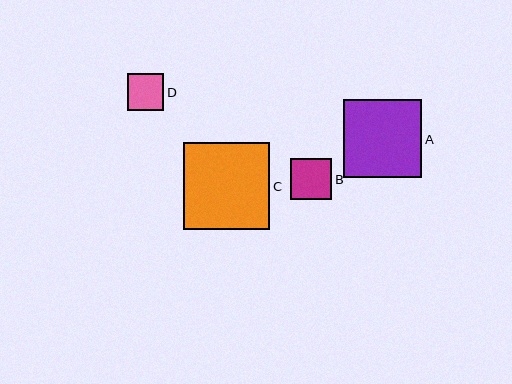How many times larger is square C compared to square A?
Square C is approximately 1.1 times the size of square A.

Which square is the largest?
Square C is the largest with a size of approximately 87 pixels.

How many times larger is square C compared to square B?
Square C is approximately 2.1 times the size of square B.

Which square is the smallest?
Square D is the smallest with a size of approximately 37 pixels.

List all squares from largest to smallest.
From largest to smallest: C, A, B, D.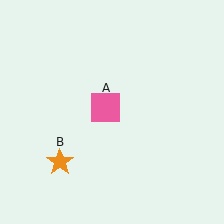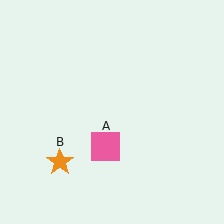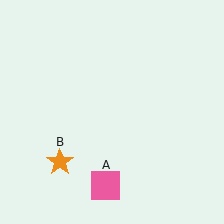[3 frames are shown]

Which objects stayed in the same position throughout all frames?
Orange star (object B) remained stationary.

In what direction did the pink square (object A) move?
The pink square (object A) moved down.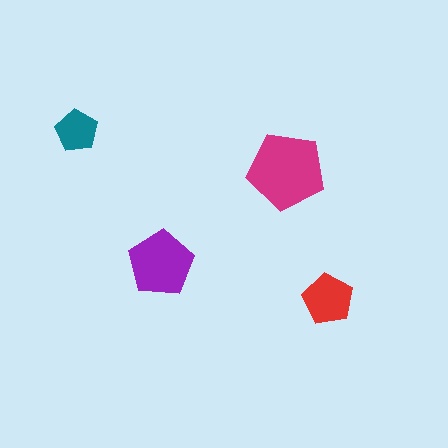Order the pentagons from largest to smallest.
the magenta one, the purple one, the red one, the teal one.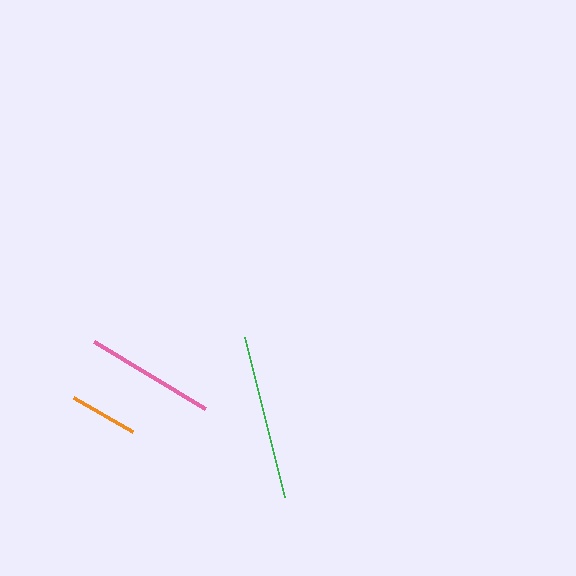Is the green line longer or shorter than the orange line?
The green line is longer than the orange line.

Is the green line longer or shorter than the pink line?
The green line is longer than the pink line.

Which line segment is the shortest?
The orange line is the shortest at approximately 67 pixels.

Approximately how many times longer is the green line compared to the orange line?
The green line is approximately 2.4 times the length of the orange line.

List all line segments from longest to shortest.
From longest to shortest: green, pink, orange.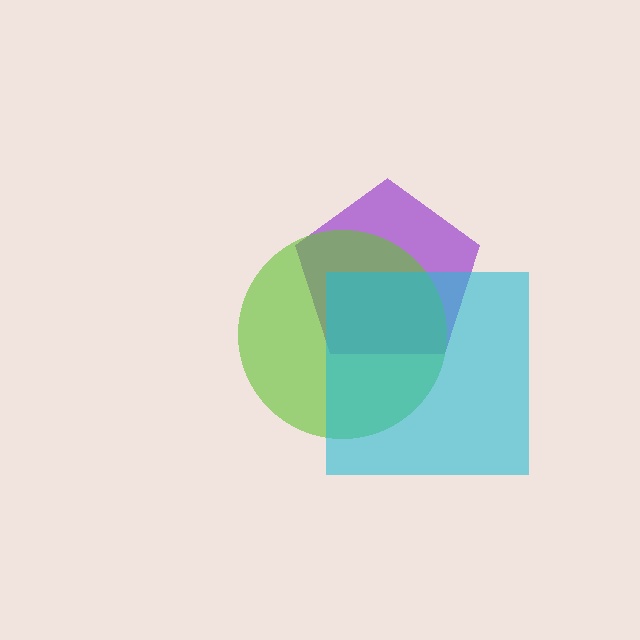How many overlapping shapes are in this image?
There are 3 overlapping shapes in the image.